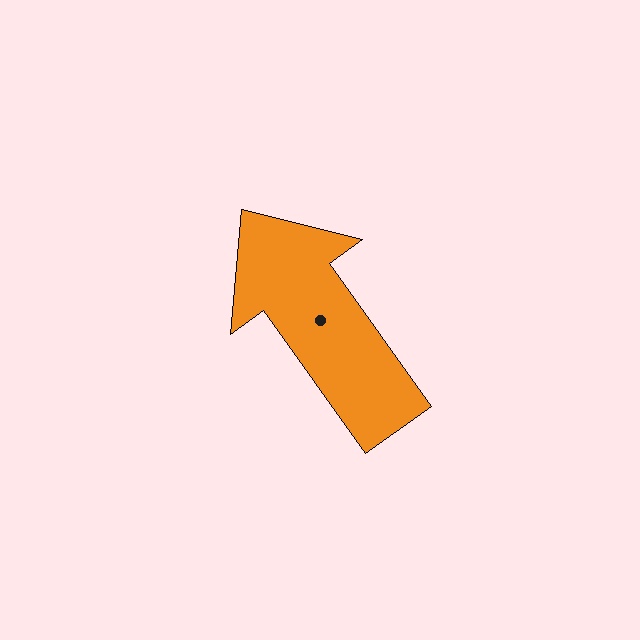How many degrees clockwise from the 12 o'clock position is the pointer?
Approximately 324 degrees.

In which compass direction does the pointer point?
Northwest.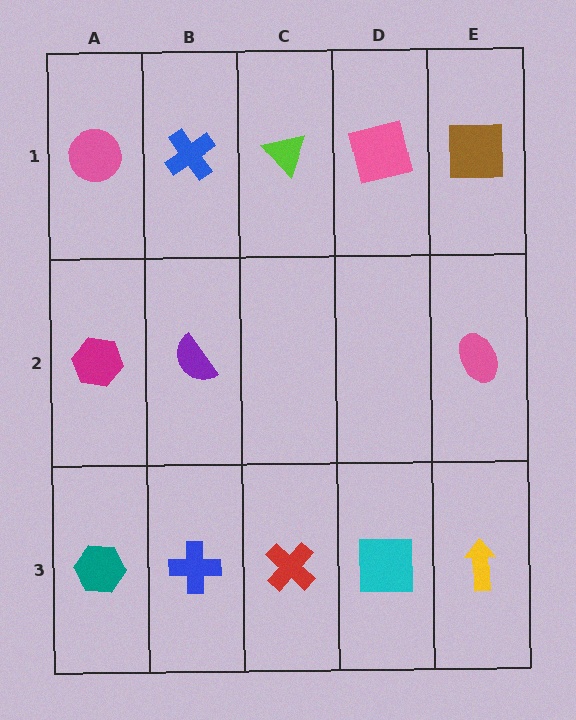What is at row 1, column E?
A brown square.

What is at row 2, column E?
A pink ellipse.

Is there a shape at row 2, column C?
No, that cell is empty.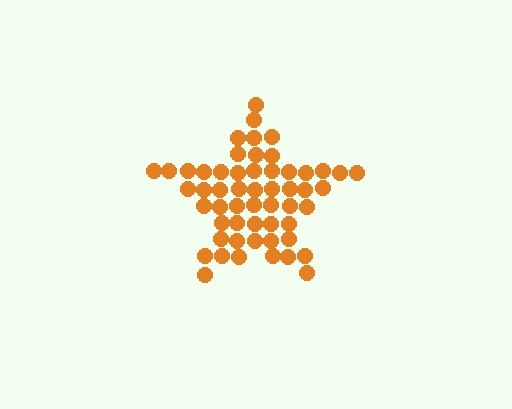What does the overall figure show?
The overall figure shows a star.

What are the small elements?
The small elements are circles.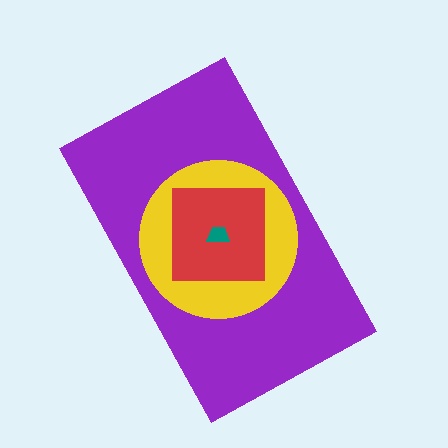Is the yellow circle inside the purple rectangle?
Yes.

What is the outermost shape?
The purple rectangle.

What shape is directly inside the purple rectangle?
The yellow circle.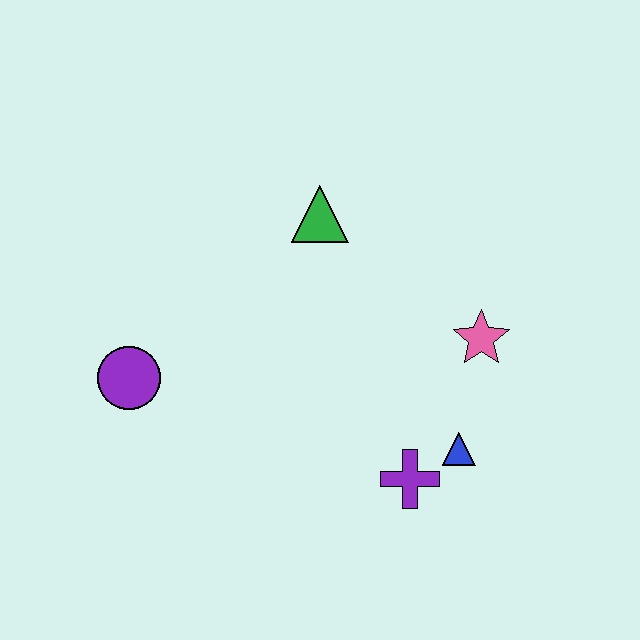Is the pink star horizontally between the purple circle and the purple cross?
No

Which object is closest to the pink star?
The blue triangle is closest to the pink star.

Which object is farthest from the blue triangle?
The purple circle is farthest from the blue triangle.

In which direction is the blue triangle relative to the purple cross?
The blue triangle is to the right of the purple cross.